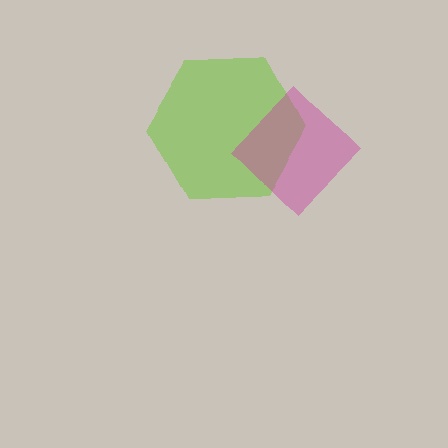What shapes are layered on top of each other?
The layered shapes are: a lime hexagon, a magenta diamond.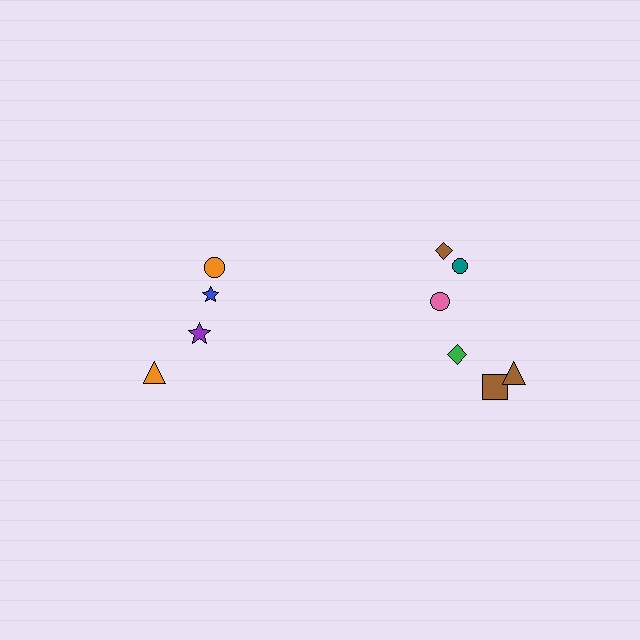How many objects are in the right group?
There are 6 objects.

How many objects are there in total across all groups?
There are 10 objects.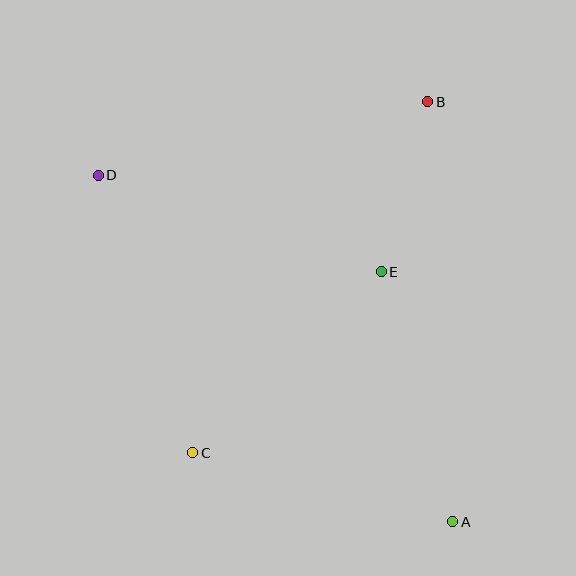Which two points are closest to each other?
Points B and E are closest to each other.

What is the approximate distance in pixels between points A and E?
The distance between A and E is approximately 260 pixels.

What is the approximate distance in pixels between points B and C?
The distance between B and C is approximately 422 pixels.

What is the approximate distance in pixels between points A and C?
The distance between A and C is approximately 269 pixels.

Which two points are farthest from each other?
Points A and D are farthest from each other.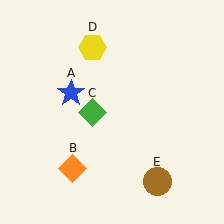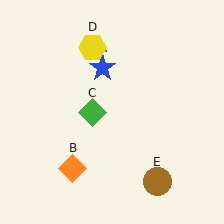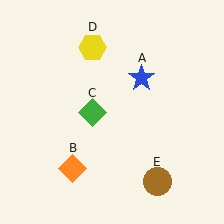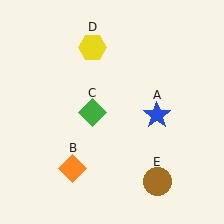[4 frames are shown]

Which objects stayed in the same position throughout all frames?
Orange diamond (object B) and green diamond (object C) and yellow hexagon (object D) and brown circle (object E) remained stationary.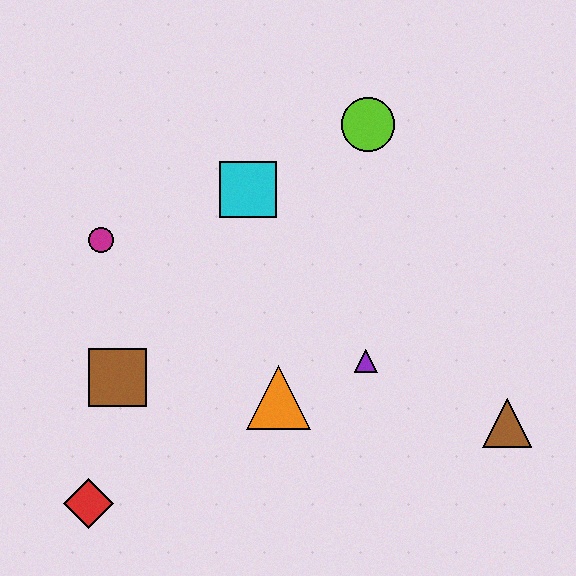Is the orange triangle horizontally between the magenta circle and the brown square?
No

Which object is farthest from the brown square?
The brown triangle is farthest from the brown square.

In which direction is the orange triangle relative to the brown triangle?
The orange triangle is to the left of the brown triangle.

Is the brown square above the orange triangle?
Yes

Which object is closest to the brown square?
The red diamond is closest to the brown square.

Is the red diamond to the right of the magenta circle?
No